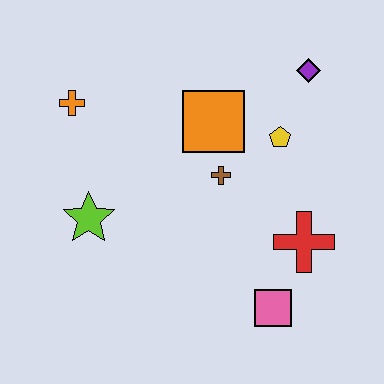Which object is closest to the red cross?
The pink square is closest to the red cross.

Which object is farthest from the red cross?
The orange cross is farthest from the red cross.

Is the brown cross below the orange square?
Yes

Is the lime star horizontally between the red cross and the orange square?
No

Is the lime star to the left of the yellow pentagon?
Yes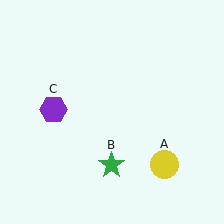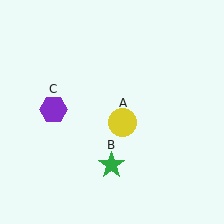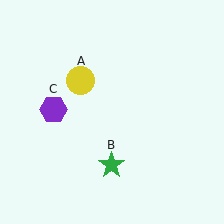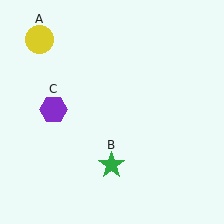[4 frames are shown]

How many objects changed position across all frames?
1 object changed position: yellow circle (object A).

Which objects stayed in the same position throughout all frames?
Green star (object B) and purple hexagon (object C) remained stationary.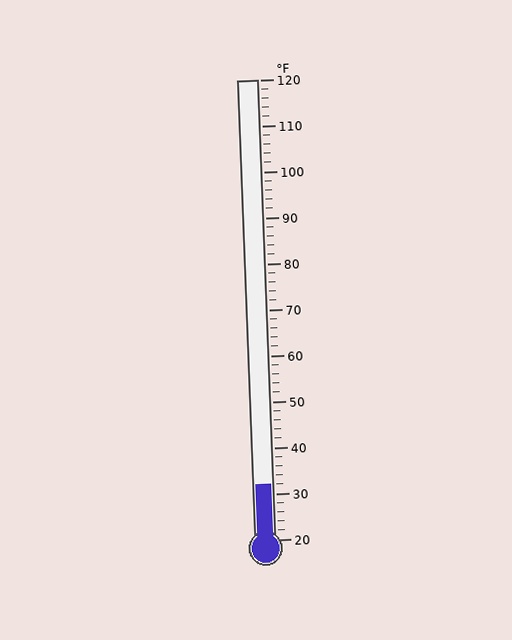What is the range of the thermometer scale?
The thermometer scale ranges from 20°F to 120°F.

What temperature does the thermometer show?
The thermometer shows approximately 32°F.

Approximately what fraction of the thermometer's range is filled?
The thermometer is filled to approximately 10% of its range.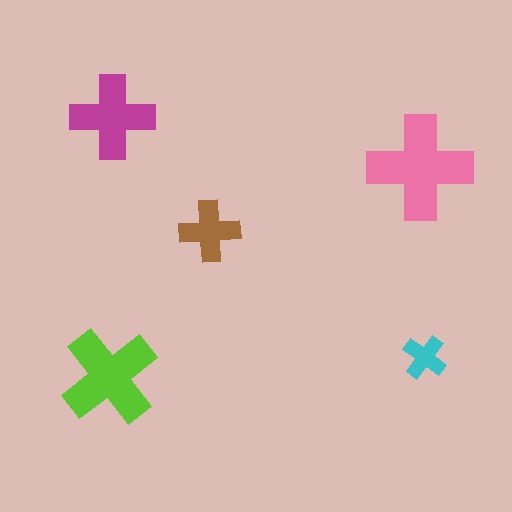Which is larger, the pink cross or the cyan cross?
The pink one.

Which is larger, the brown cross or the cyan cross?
The brown one.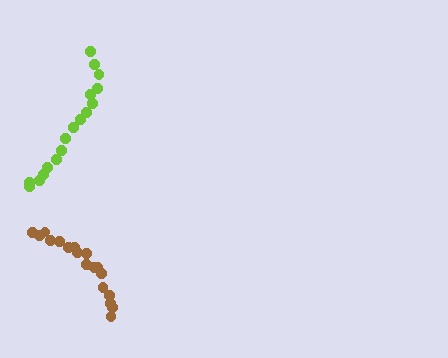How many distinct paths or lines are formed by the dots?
There are 2 distinct paths.